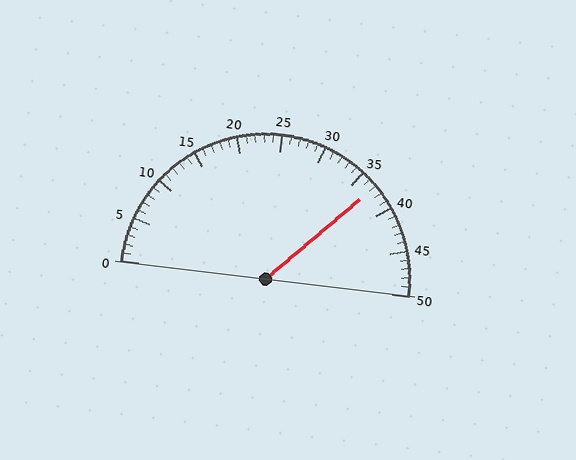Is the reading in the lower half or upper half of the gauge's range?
The reading is in the upper half of the range (0 to 50).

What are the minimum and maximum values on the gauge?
The gauge ranges from 0 to 50.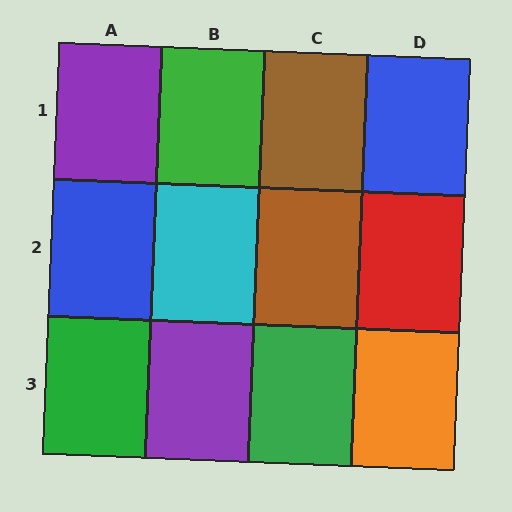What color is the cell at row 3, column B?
Purple.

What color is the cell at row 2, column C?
Brown.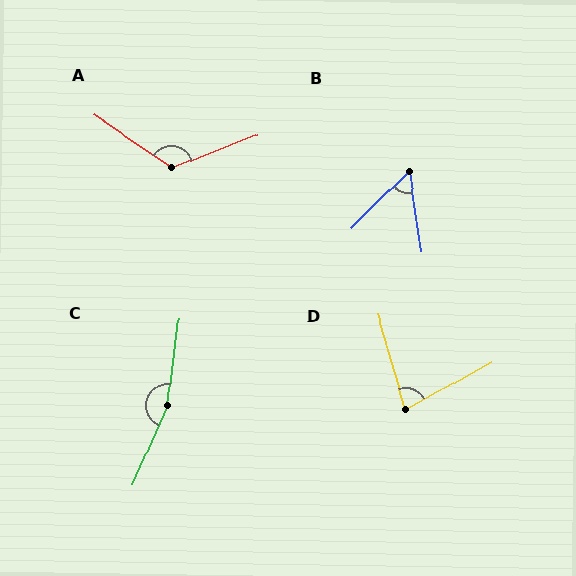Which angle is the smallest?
B, at approximately 53 degrees.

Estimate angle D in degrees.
Approximately 77 degrees.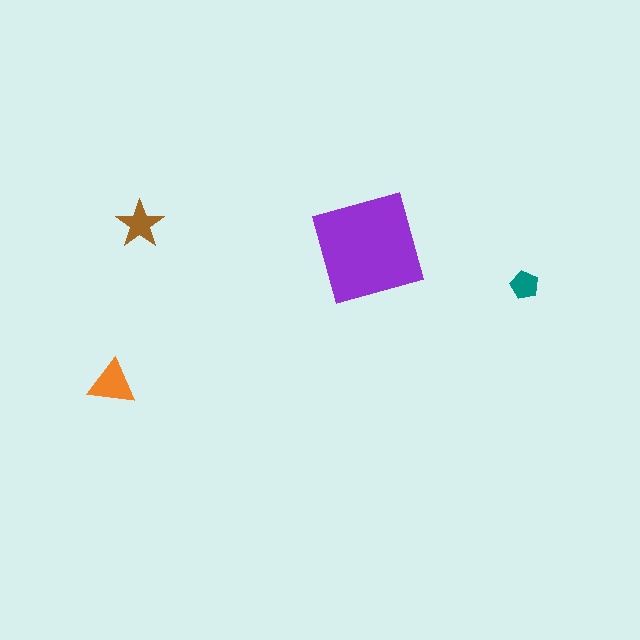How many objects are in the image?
There are 4 objects in the image.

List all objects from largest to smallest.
The purple diamond, the orange triangle, the brown star, the teal pentagon.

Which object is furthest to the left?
The orange triangle is leftmost.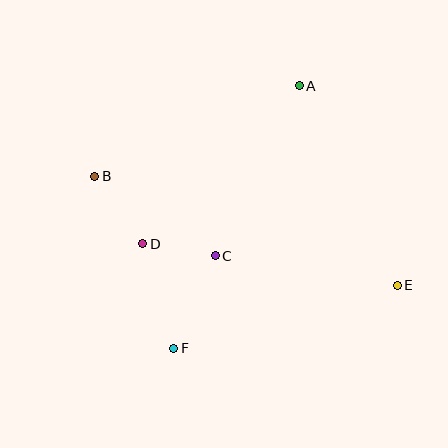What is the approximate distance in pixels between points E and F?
The distance between E and F is approximately 232 pixels.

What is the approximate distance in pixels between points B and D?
The distance between B and D is approximately 83 pixels.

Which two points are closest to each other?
Points C and D are closest to each other.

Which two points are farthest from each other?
Points B and E are farthest from each other.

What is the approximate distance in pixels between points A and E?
The distance between A and E is approximately 222 pixels.